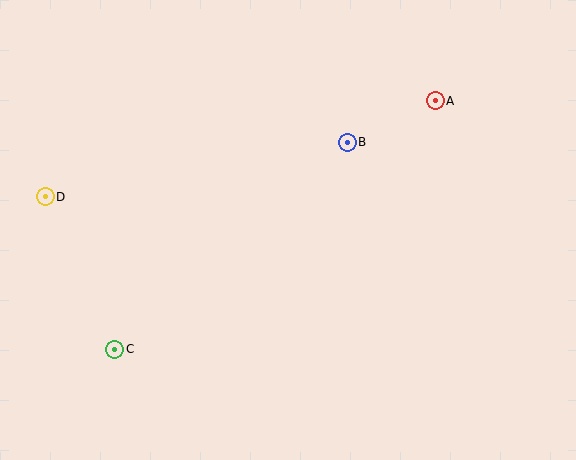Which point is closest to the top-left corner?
Point D is closest to the top-left corner.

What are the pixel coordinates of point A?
Point A is at (435, 101).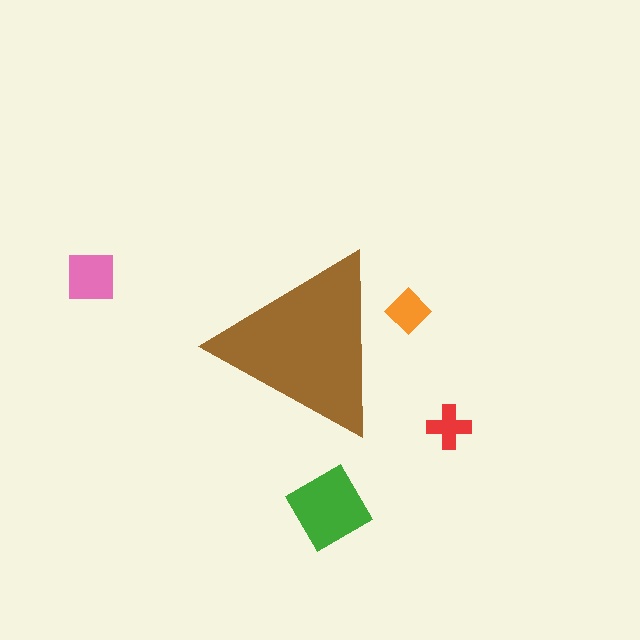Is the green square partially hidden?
No, the green square is fully visible.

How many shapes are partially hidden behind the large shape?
1 shape is partially hidden.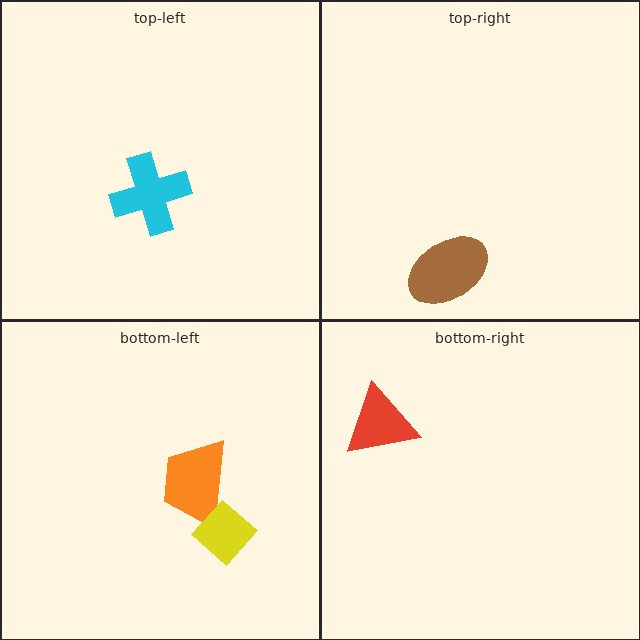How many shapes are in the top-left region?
1.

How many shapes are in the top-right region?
1.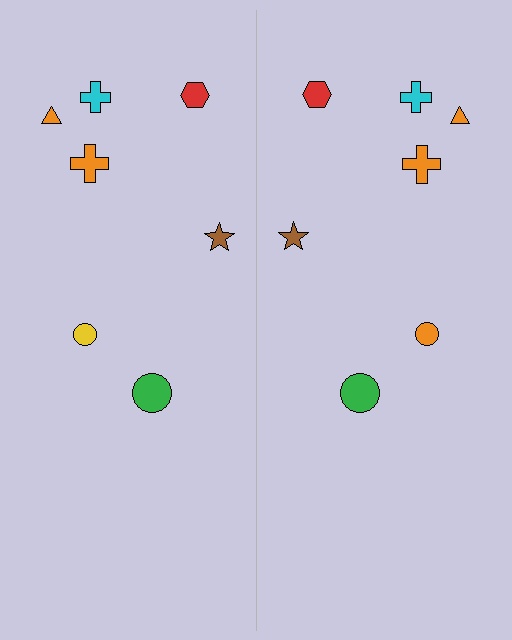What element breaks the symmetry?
The orange circle on the right side breaks the symmetry — its mirror counterpart is yellow.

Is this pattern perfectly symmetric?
No, the pattern is not perfectly symmetric. The orange circle on the right side breaks the symmetry — its mirror counterpart is yellow.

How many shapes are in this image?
There are 14 shapes in this image.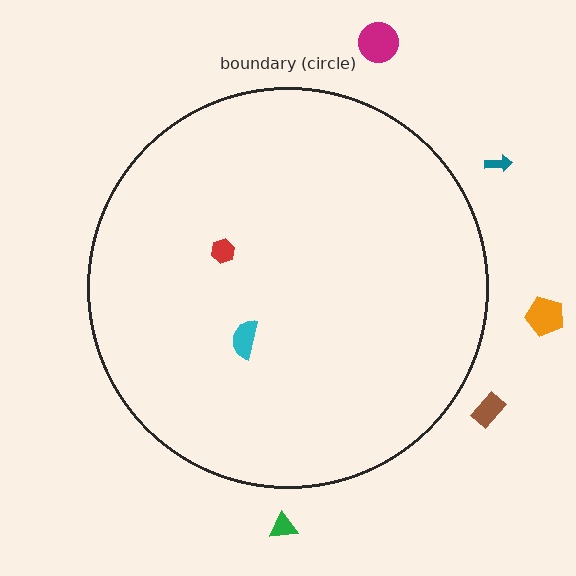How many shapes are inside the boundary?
2 inside, 5 outside.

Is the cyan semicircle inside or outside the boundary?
Inside.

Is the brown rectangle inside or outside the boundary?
Outside.